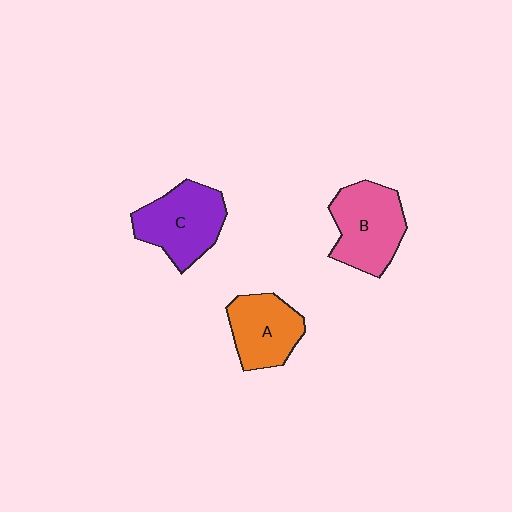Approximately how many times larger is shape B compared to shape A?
Approximately 1.2 times.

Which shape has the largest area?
Shape B (pink).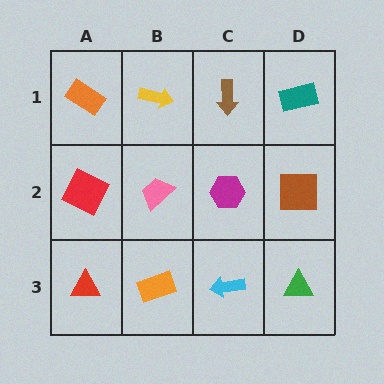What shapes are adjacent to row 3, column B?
A pink trapezoid (row 2, column B), a red triangle (row 3, column A), a cyan arrow (row 3, column C).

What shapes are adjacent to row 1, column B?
A pink trapezoid (row 2, column B), an orange rectangle (row 1, column A), a brown arrow (row 1, column C).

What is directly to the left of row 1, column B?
An orange rectangle.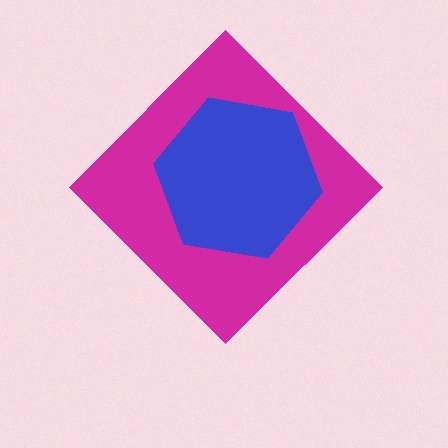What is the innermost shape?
The blue hexagon.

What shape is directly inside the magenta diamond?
The blue hexagon.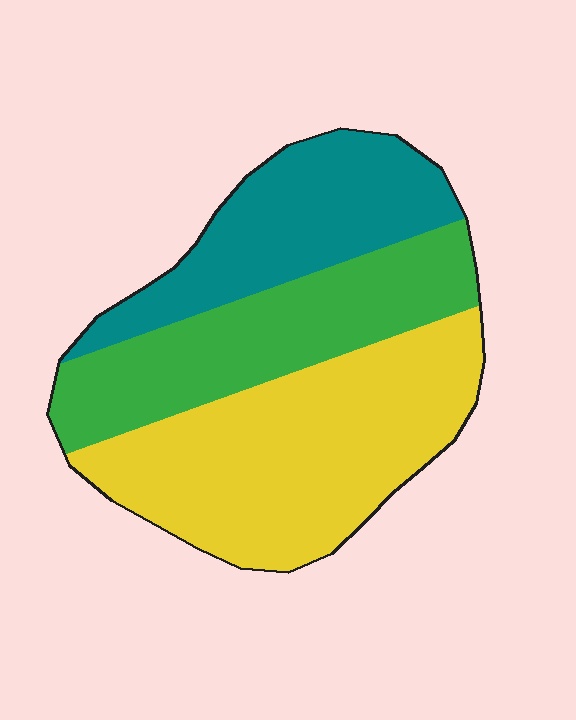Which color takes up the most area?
Yellow, at roughly 45%.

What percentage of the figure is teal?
Teal takes up about one quarter (1/4) of the figure.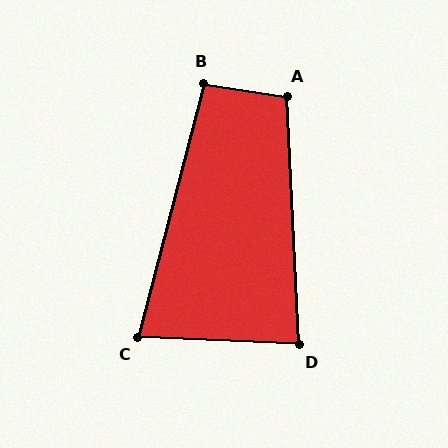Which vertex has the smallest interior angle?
C, at approximately 78 degrees.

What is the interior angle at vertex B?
Approximately 95 degrees (obtuse).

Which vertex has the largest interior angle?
A, at approximately 102 degrees.